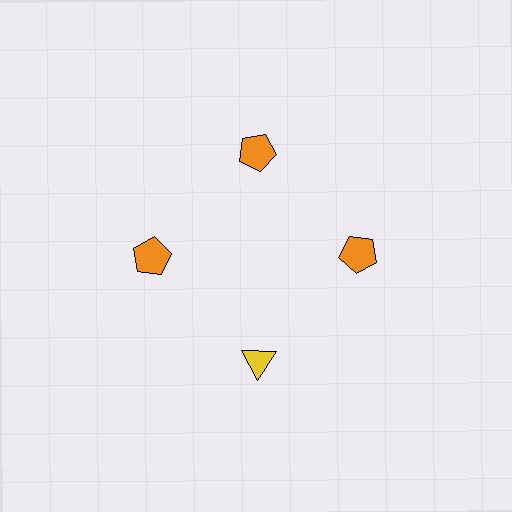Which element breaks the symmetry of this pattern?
The yellow triangle at roughly the 6 o'clock position breaks the symmetry. All other shapes are orange pentagons.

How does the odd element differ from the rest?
It differs in both color (yellow instead of orange) and shape (triangle instead of pentagon).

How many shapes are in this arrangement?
There are 4 shapes arranged in a ring pattern.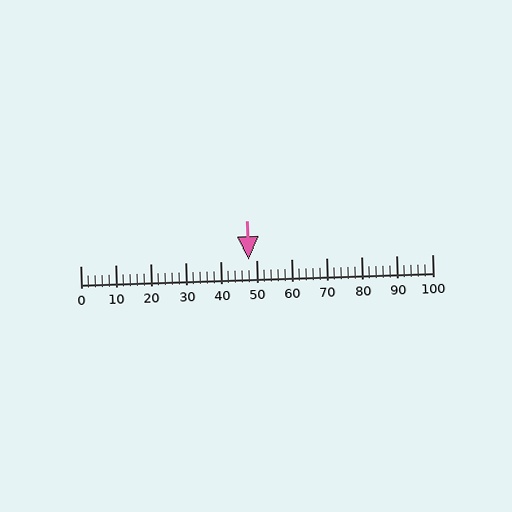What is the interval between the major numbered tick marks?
The major tick marks are spaced 10 units apart.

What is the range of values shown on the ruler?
The ruler shows values from 0 to 100.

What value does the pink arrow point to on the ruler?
The pink arrow points to approximately 48.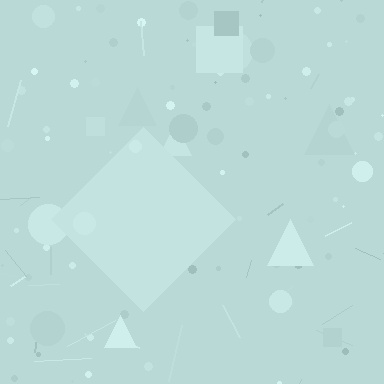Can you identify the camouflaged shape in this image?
The camouflaged shape is a diamond.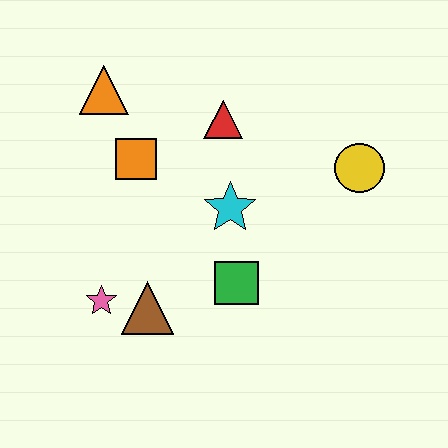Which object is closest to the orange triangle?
The orange square is closest to the orange triangle.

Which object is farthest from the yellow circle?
The pink star is farthest from the yellow circle.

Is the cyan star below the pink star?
No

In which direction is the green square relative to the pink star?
The green square is to the right of the pink star.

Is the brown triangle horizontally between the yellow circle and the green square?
No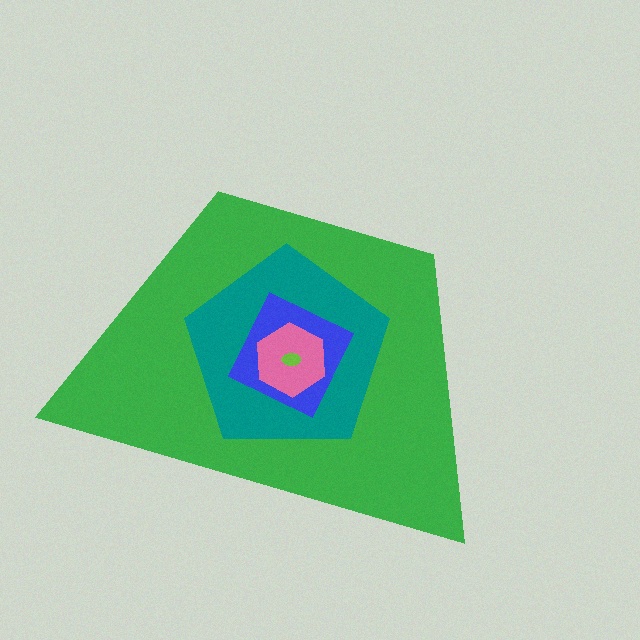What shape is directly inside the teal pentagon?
The blue diamond.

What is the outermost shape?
The green trapezoid.